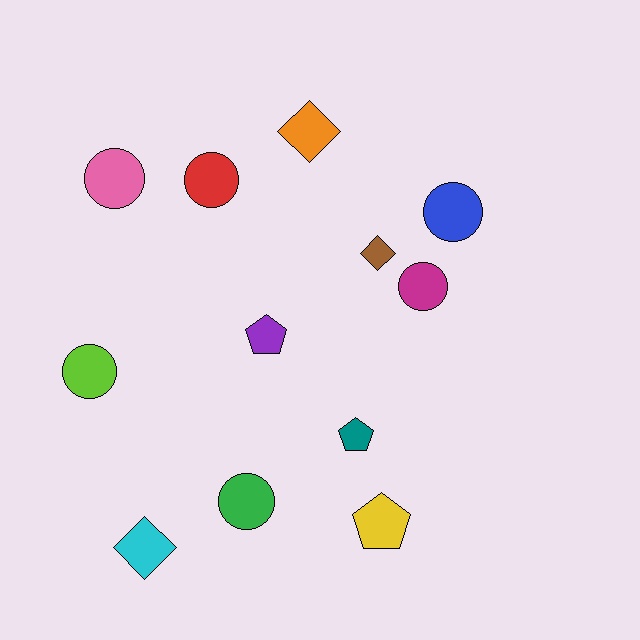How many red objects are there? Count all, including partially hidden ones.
There is 1 red object.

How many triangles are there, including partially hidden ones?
There are no triangles.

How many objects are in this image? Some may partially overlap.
There are 12 objects.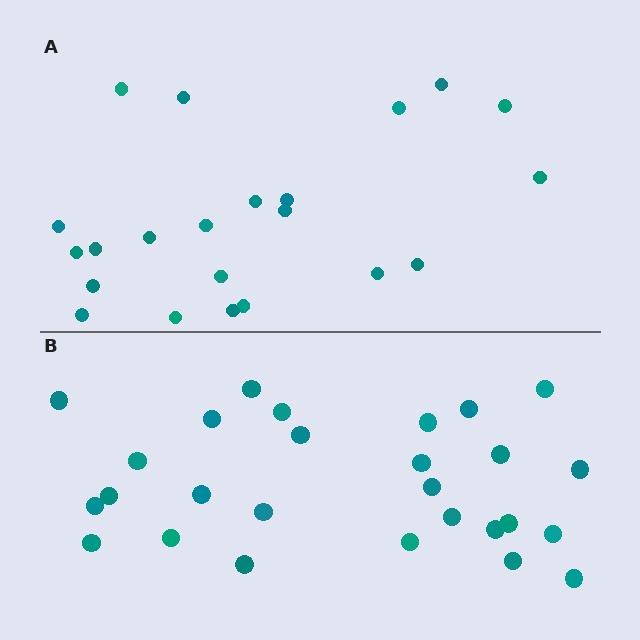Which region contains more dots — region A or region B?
Region B (the bottom region) has more dots.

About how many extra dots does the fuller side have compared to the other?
Region B has about 5 more dots than region A.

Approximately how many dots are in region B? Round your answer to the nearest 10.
About 30 dots. (The exact count is 27, which rounds to 30.)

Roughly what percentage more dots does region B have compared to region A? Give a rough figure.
About 25% more.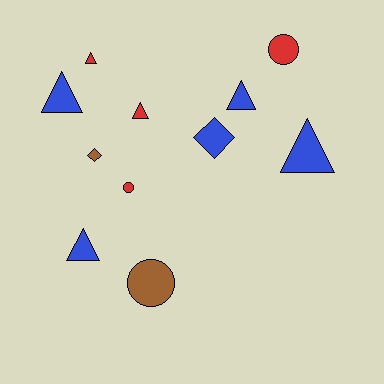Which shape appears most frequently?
Triangle, with 6 objects.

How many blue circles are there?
There are no blue circles.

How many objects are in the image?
There are 11 objects.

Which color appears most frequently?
Blue, with 5 objects.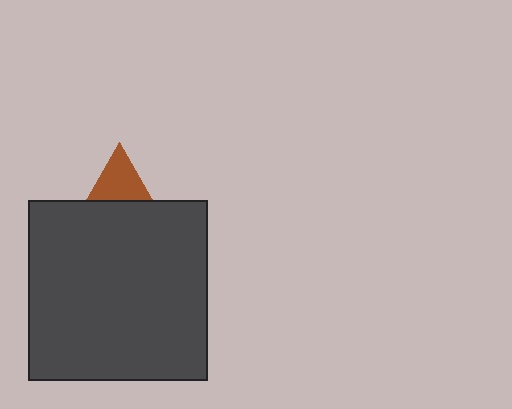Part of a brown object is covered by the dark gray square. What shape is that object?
It is a triangle.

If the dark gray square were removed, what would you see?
You would see the complete brown triangle.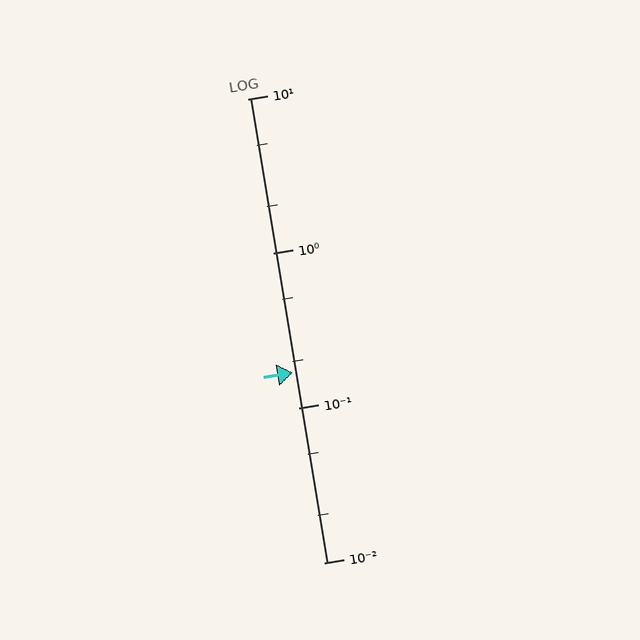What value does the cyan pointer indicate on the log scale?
The pointer indicates approximately 0.17.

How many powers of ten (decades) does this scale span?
The scale spans 3 decades, from 0.01 to 10.